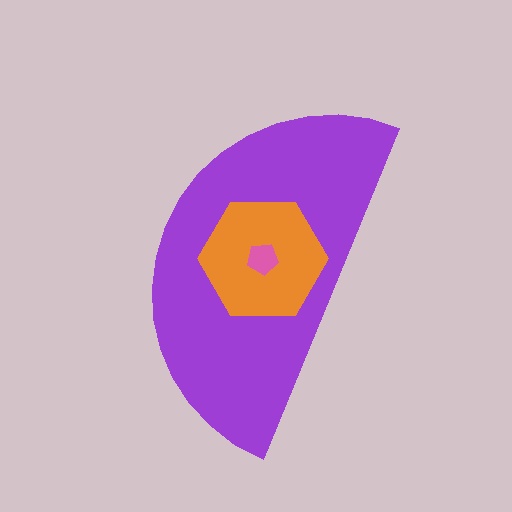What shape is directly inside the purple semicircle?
The orange hexagon.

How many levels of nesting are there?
3.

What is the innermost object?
The pink pentagon.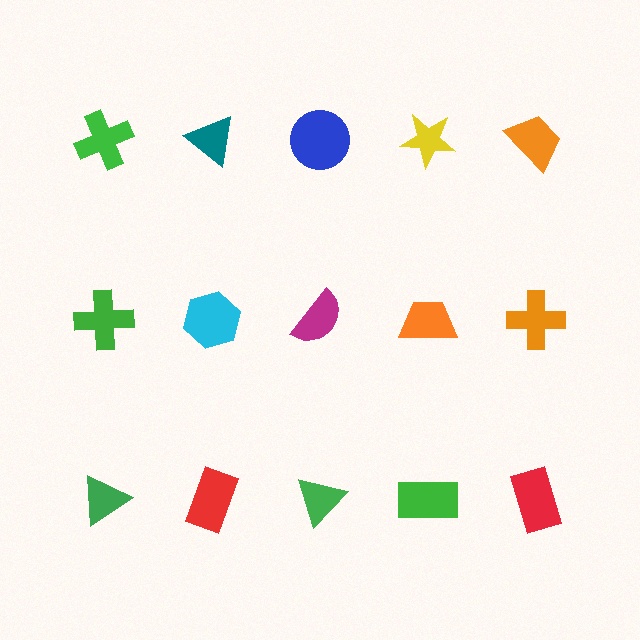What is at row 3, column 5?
A red rectangle.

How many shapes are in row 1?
5 shapes.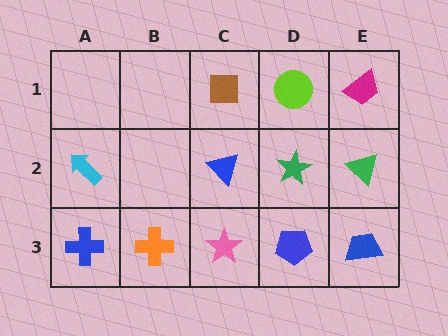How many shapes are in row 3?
5 shapes.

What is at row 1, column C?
A brown square.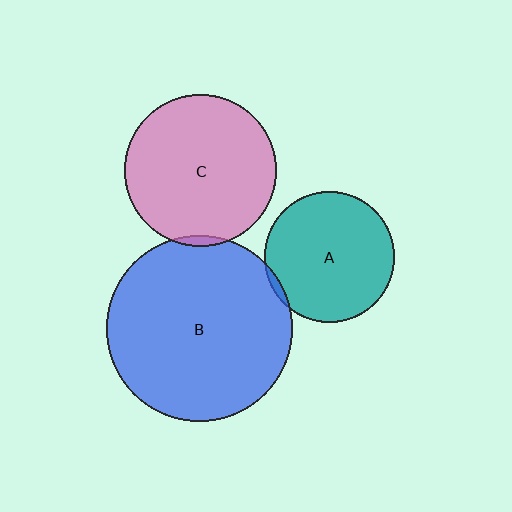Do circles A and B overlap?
Yes.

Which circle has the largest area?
Circle B (blue).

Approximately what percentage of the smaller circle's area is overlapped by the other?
Approximately 5%.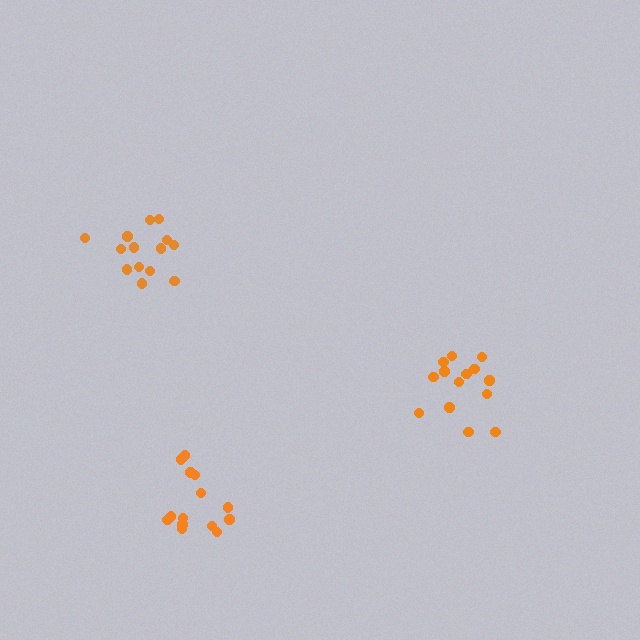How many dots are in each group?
Group 1: 14 dots, Group 2: 14 dots, Group 3: 14 dots (42 total).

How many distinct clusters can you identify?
There are 3 distinct clusters.